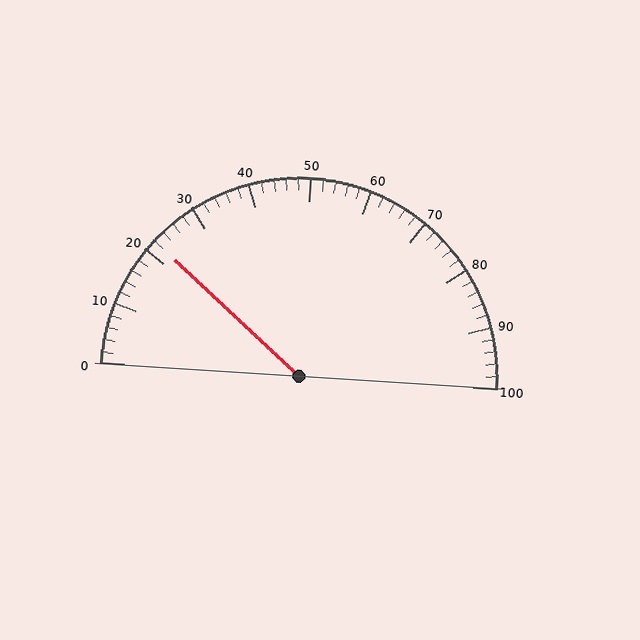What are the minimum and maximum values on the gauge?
The gauge ranges from 0 to 100.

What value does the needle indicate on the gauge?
The needle indicates approximately 22.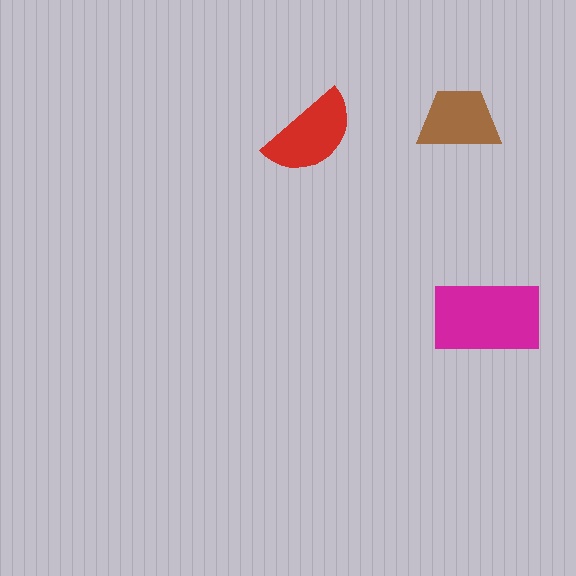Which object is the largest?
The magenta rectangle.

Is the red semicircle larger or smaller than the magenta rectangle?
Smaller.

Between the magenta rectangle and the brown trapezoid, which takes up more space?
The magenta rectangle.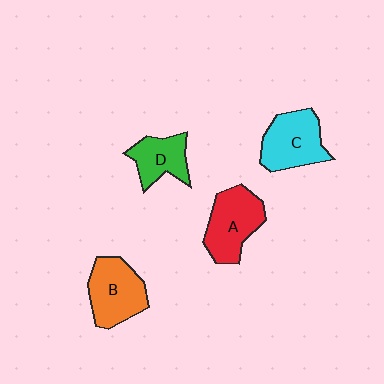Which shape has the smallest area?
Shape D (green).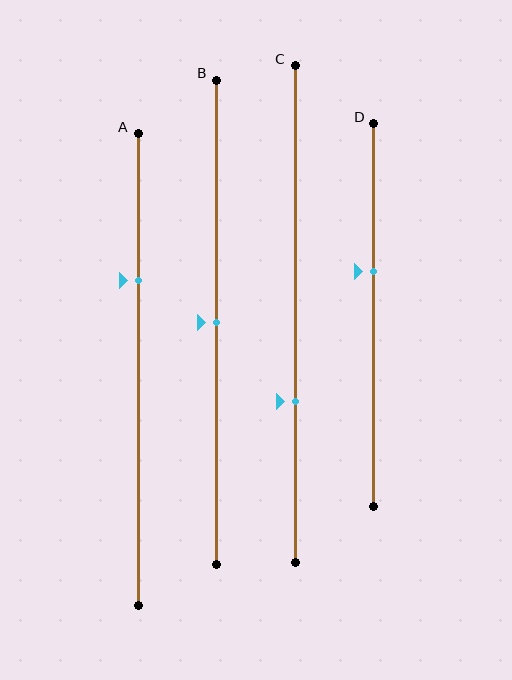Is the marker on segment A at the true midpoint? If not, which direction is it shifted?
No, the marker on segment A is shifted upward by about 19% of the segment length.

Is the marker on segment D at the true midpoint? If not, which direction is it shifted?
No, the marker on segment D is shifted upward by about 11% of the segment length.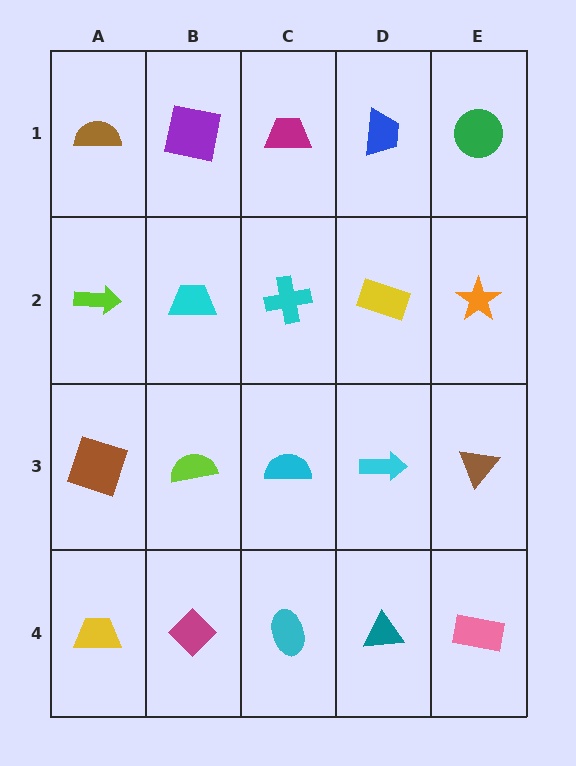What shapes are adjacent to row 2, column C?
A magenta trapezoid (row 1, column C), a cyan semicircle (row 3, column C), a cyan trapezoid (row 2, column B), a yellow rectangle (row 2, column D).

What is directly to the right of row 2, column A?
A cyan trapezoid.